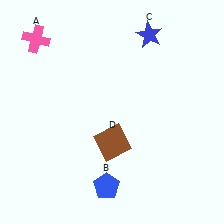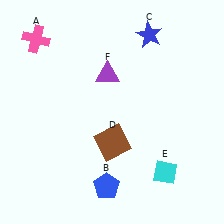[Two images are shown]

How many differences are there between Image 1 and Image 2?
There are 2 differences between the two images.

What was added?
A cyan diamond (E), a purple triangle (F) were added in Image 2.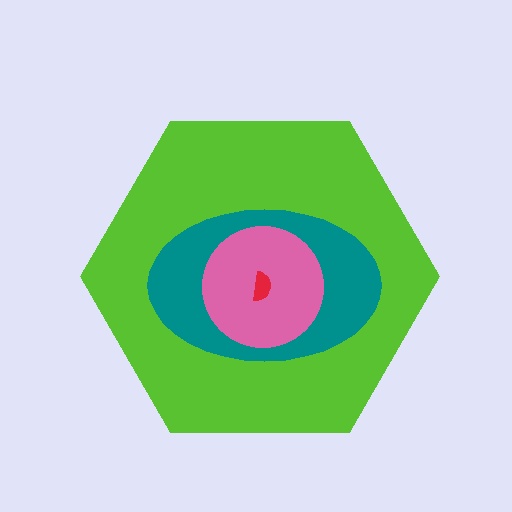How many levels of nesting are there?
4.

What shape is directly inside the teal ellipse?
The pink circle.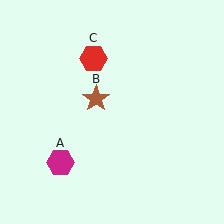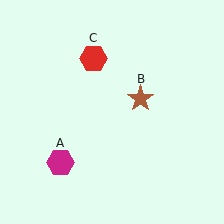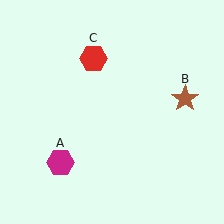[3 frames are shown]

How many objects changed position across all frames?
1 object changed position: brown star (object B).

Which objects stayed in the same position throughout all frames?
Magenta hexagon (object A) and red hexagon (object C) remained stationary.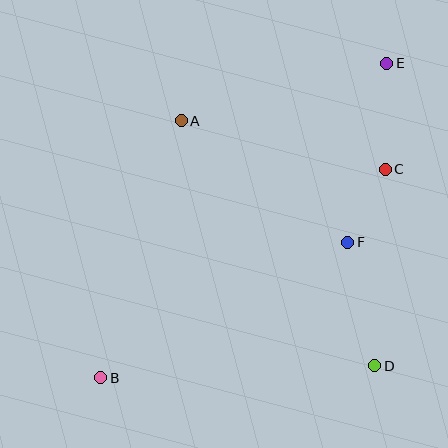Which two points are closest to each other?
Points C and F are closest to each other.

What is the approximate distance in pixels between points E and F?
The distance between E and F is approximately 183 pixels.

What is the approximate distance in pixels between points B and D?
The distance between B and D is approximately 274 pixels.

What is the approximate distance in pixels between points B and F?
The distance between B and F is approximately 281 pixels.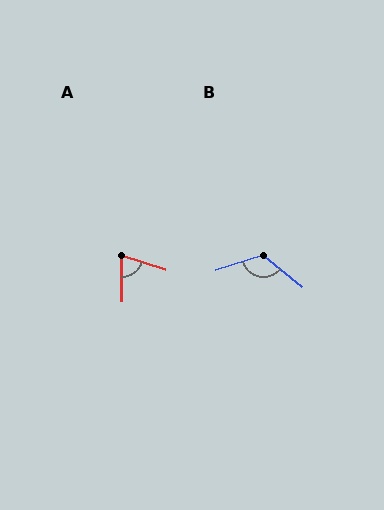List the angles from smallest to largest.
A (72°), B (123°).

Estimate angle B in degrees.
Approximately 123 degrees.